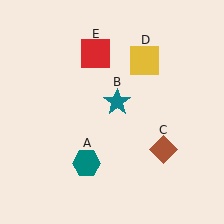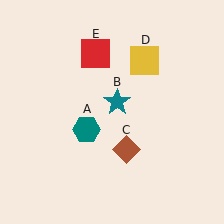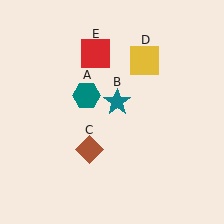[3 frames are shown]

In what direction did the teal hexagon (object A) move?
The teal hexagon (object A) moved up.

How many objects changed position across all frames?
2 objects changed position: teal hexagon (object A), brown diamond (object C).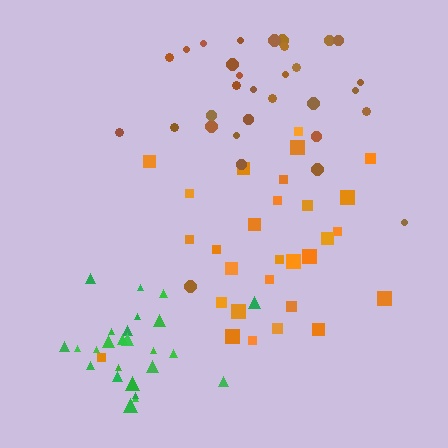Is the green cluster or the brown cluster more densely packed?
Green.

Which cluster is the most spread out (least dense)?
Brown.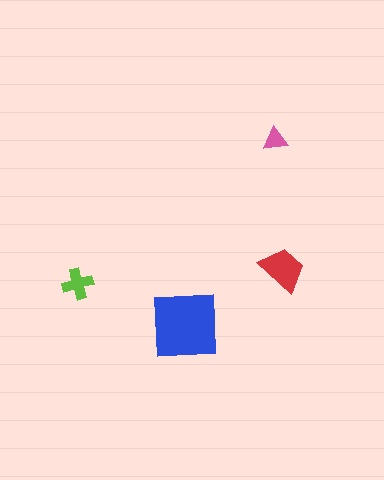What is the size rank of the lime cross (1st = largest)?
3rd.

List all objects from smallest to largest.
The pink triangle, the lime cross, the red trapezoid, the blue square.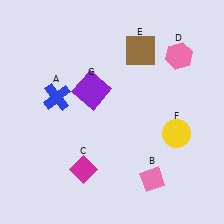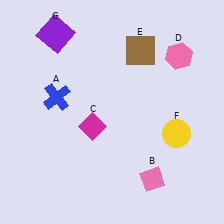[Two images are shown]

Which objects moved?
The objects that moved are: the magenta diamond (C), the purple square (G).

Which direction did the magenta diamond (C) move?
The magenta diamond (C) moved up.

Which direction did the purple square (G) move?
The purple square (G) moved up.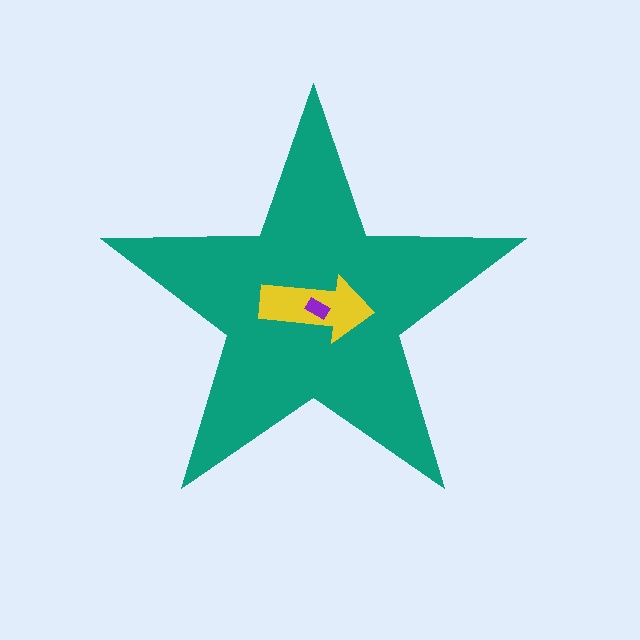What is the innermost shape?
The purple rectangle.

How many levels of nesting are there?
3.